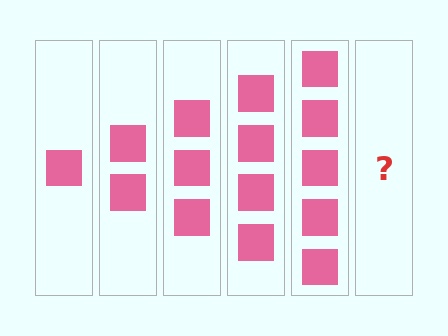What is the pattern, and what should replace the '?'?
The pattern is that each step adds one more square. The '?' should be 6 squares.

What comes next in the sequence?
The next element should be 6 squares.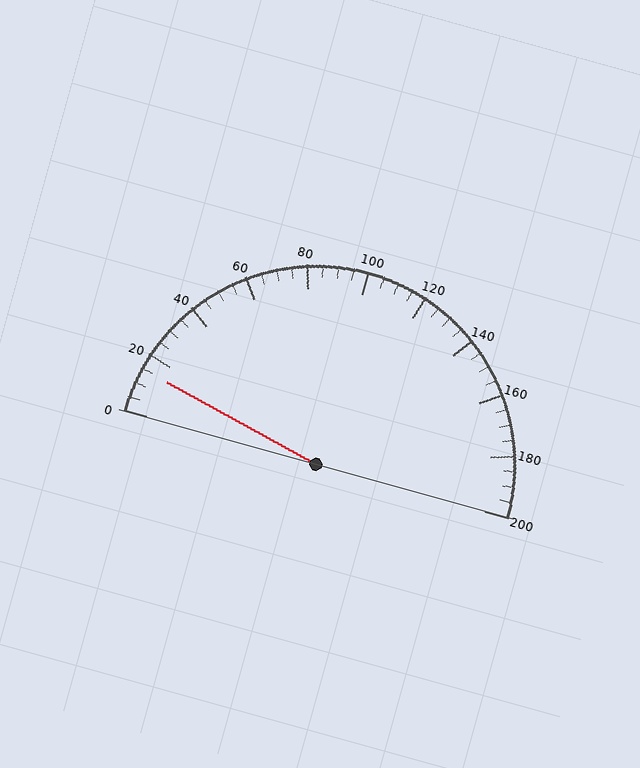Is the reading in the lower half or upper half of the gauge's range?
The reading is in the lower half of the range (0 to 200).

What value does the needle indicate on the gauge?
The needle indicates approximately 15.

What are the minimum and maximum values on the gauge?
The gauge ranges from 0 to 200.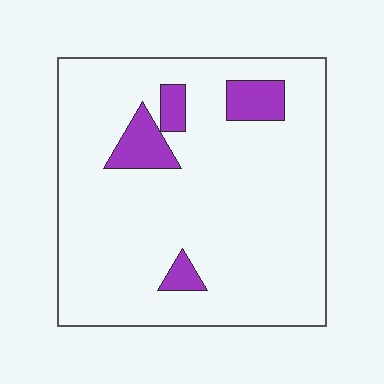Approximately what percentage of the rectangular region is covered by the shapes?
Approximately 10%.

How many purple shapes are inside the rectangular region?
4.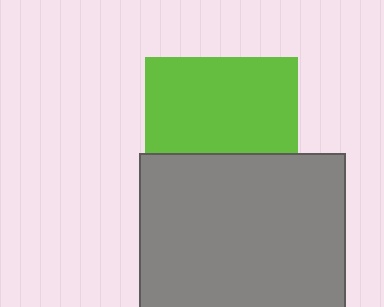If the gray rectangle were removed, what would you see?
You would see the complete lime square.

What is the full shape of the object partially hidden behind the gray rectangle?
The partially hidden object is a lime square.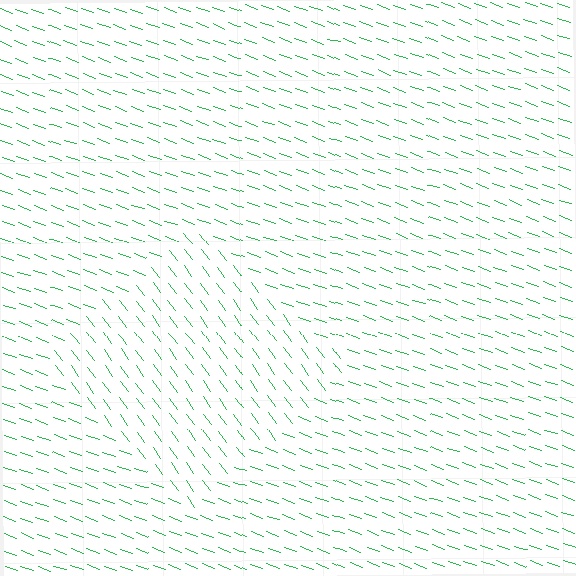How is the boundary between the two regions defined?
The boundary is defined purely by a change in line orientation (approximately 34 degrees difference). All lines are the same color and thickness.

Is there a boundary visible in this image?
Yes, there is a texture boundary formed by a change in line orientation.